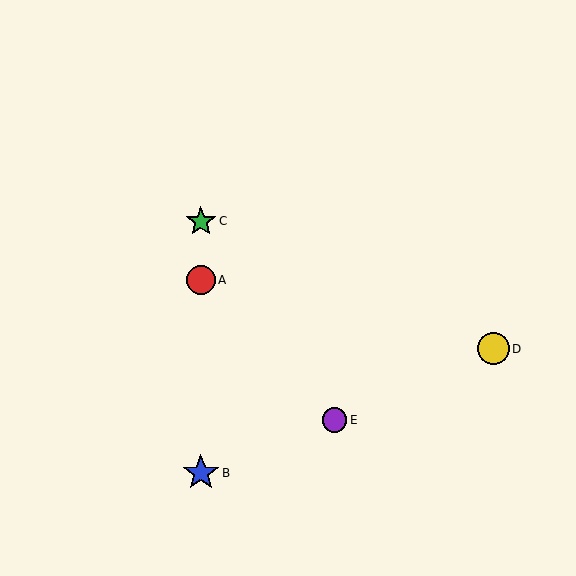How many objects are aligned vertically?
3 objects (A, B, C) are aligned vertically.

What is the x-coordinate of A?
Object A is at x≈201.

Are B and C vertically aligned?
Yes, both are at x≈201.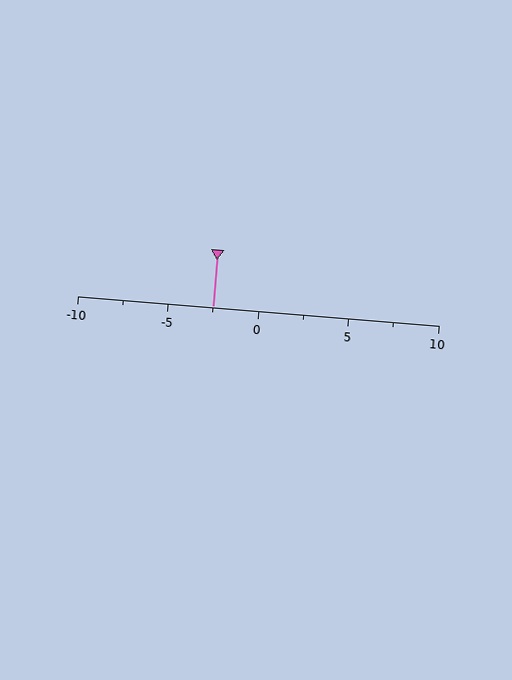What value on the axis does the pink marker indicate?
The marker indicates approximately -2.5.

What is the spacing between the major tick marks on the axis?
The major ticks are spaced 5 apart.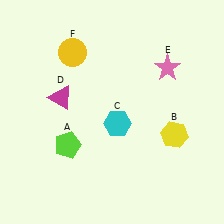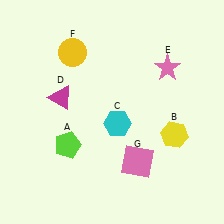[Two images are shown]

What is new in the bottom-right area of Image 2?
A pink square (G) was added in the bottom-right area of Image 2.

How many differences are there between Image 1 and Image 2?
There is 1 difference between the two images.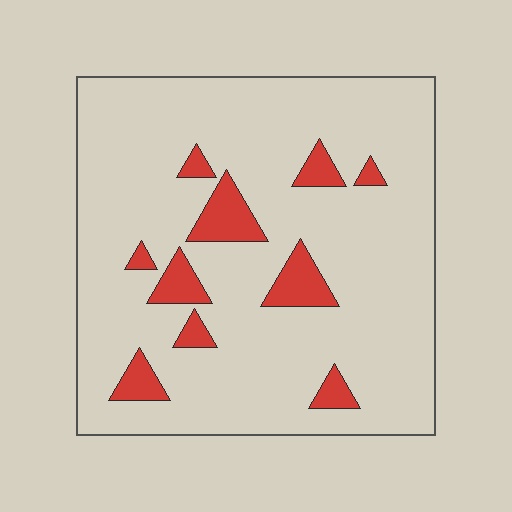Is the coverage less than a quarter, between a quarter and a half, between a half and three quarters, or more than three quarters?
Less than a quarter.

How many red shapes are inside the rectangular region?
10.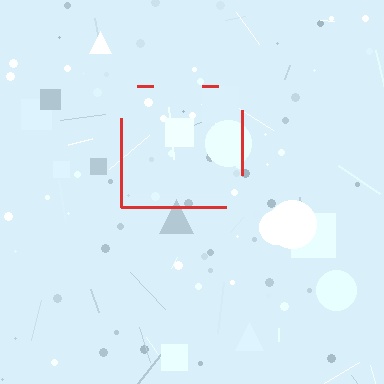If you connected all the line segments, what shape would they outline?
They would outline a square.